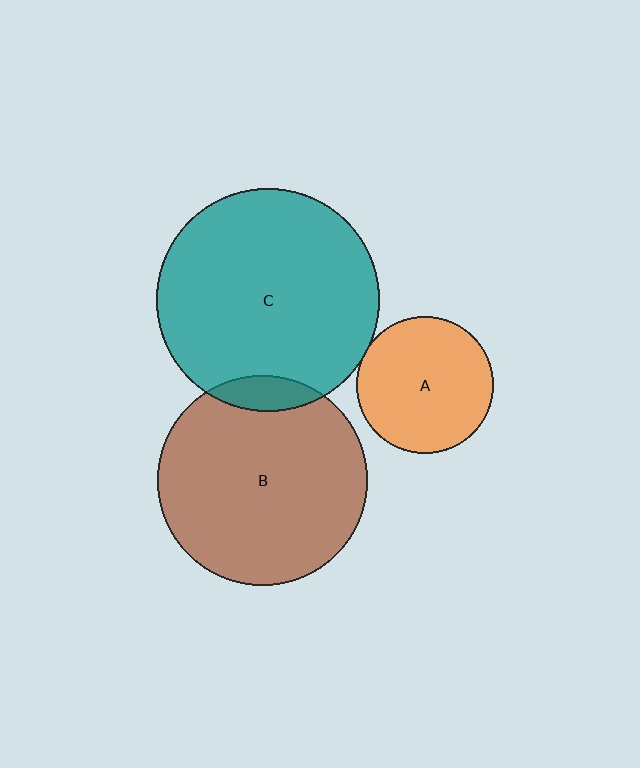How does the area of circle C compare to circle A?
Approximately 2.6 times.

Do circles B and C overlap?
Yes.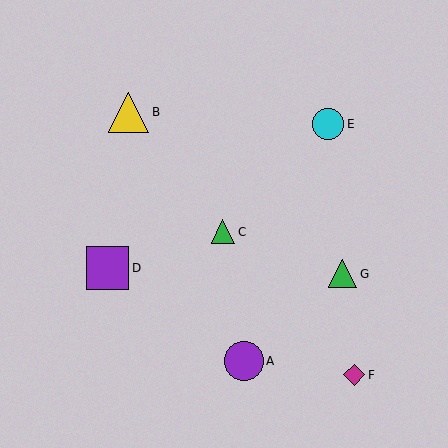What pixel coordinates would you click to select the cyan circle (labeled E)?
Click at (328, 124) to select the cyan circle E.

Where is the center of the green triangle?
The center of the green triangle is at (223, 232).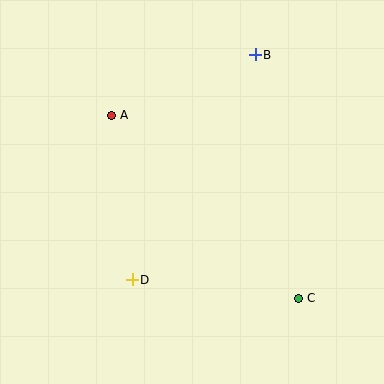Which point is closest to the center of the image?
Point D at (132, 280) is closest to the center.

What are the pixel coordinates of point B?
Point B is at (255, 55).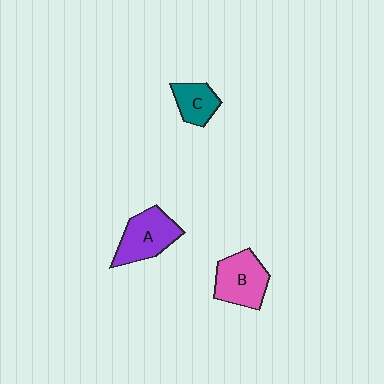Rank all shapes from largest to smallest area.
From largest to smallest: A (purple), B (pink), C (teal).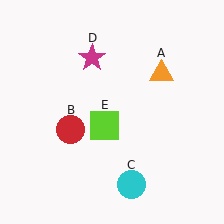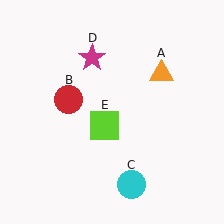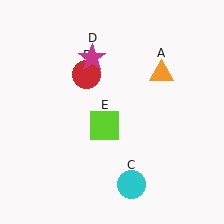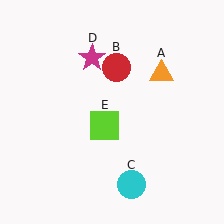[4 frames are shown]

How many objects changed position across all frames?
1 object changed position: red circle (object B).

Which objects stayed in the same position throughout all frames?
Orange triangle (object A) and cyan circle (object C) and magenta star (object D) and lime square (object E) remained stationary.